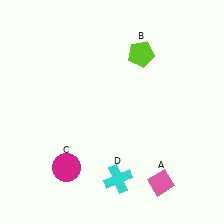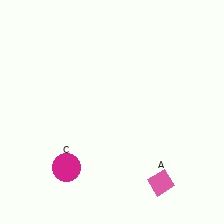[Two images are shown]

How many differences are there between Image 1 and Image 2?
There are 2 differences between the two images.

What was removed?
The lime pentagon (B), the cyan cross (D) were removed in Image 2.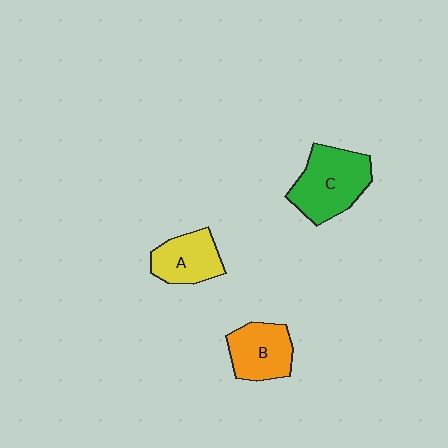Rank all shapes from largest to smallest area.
From largest to smallest: C (green), B (orange), A (yellow).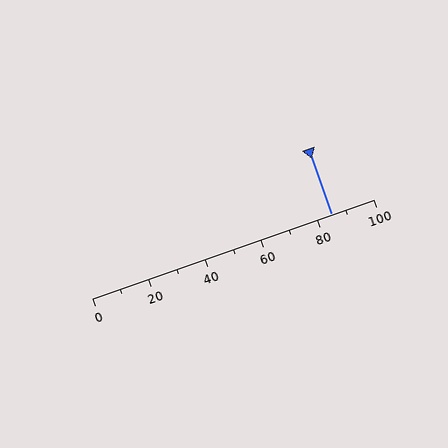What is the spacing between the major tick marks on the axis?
The major ticks are spaced 20 apart.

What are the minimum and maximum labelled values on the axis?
The axis runs from 0 to 100.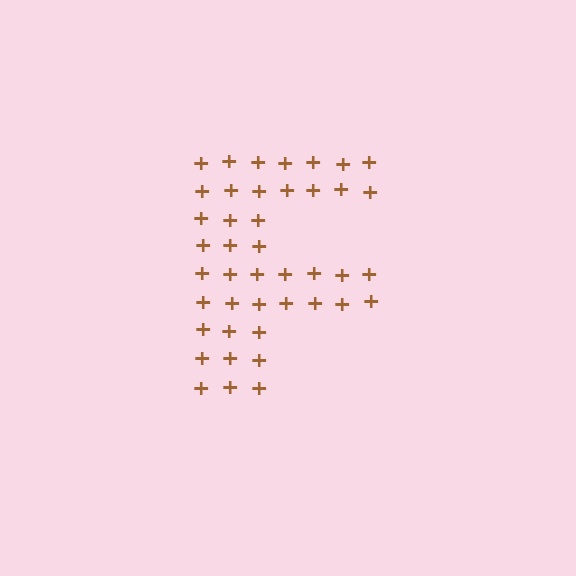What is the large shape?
The large shape is the letter F.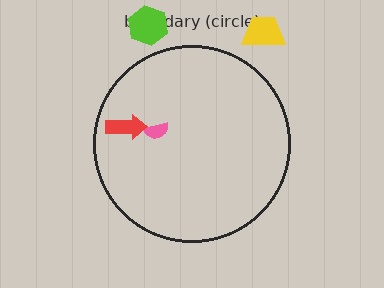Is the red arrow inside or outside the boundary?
Inside.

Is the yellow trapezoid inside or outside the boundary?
Outside.